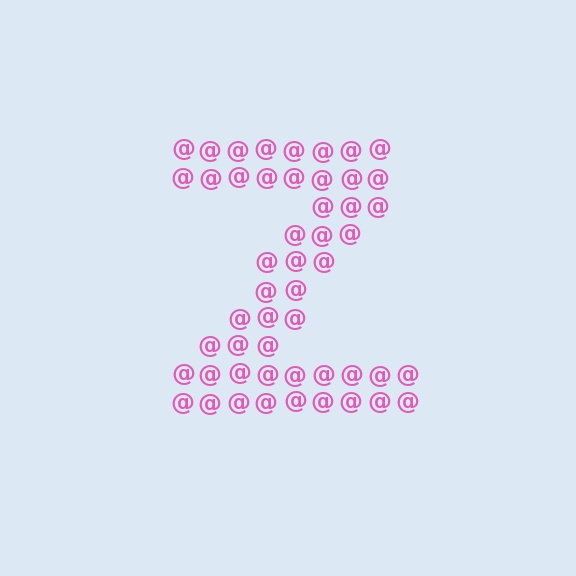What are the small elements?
The small elements are at signs.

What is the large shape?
The large shape is the letter Z.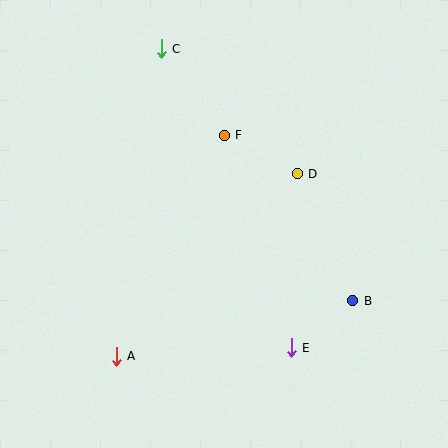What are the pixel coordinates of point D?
Point D is at (297, 174).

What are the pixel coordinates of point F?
Point F is at (224, 135).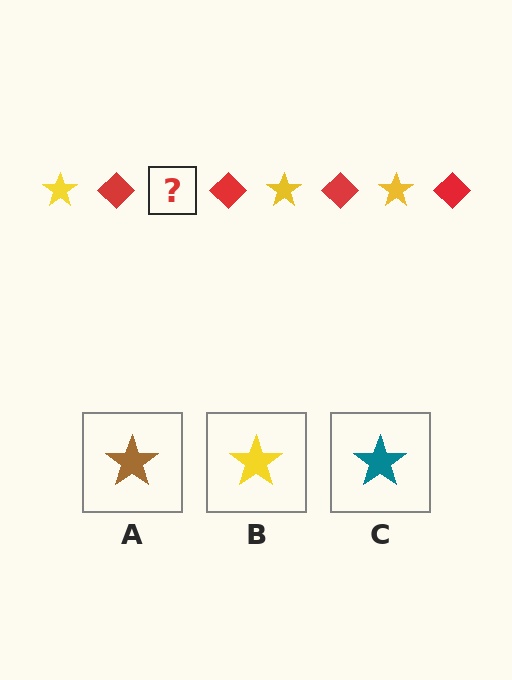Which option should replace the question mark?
Option B.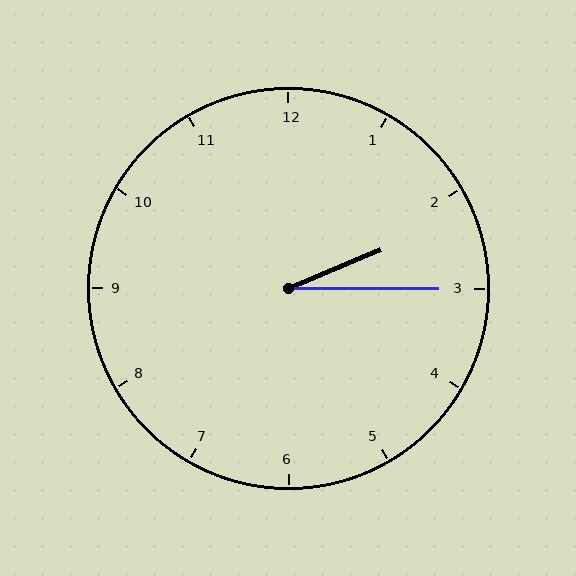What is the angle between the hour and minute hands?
Approximately 22 degrees.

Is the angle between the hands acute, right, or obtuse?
It is acute.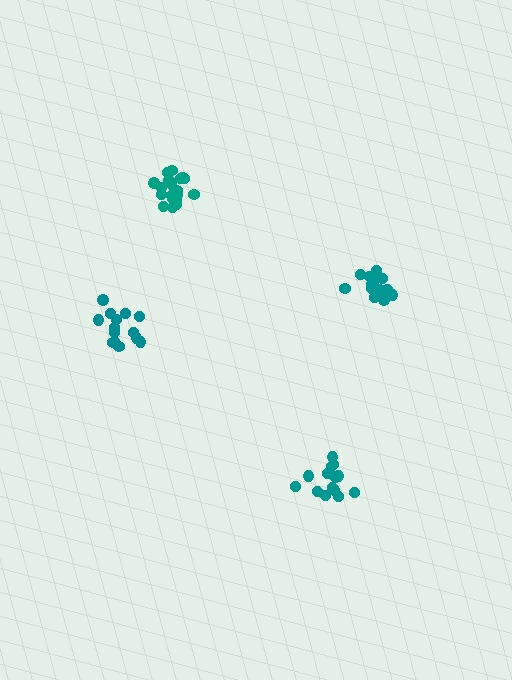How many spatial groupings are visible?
There are 4 spatial groupings.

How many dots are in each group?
Group 1: 14 dots, Group 2: 20 dots, Group 3: 14 dots, Group 4: 15 dots (63 total).